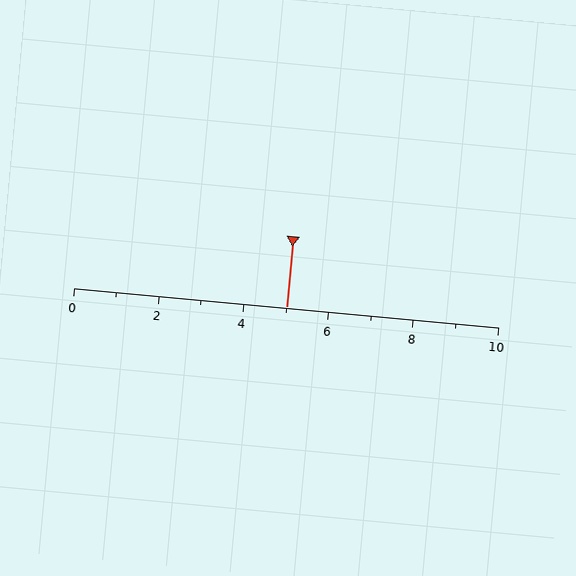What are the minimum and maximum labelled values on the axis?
The axis runs from 0 to 10.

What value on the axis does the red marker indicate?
The marker indicates approximately 5.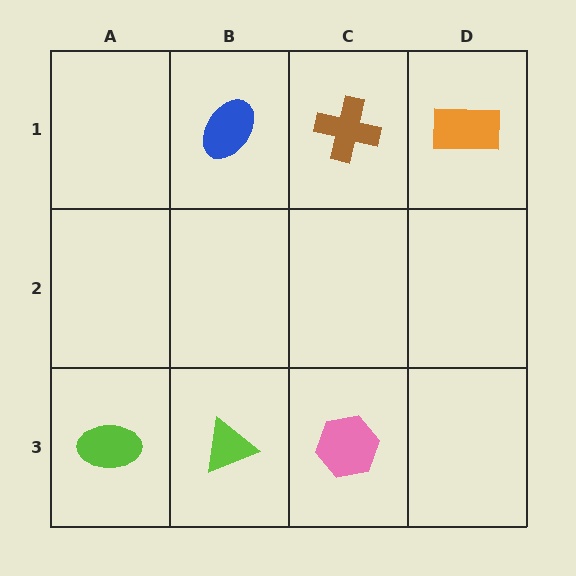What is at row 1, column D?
An orange rectangle.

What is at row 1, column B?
A blue ellipse.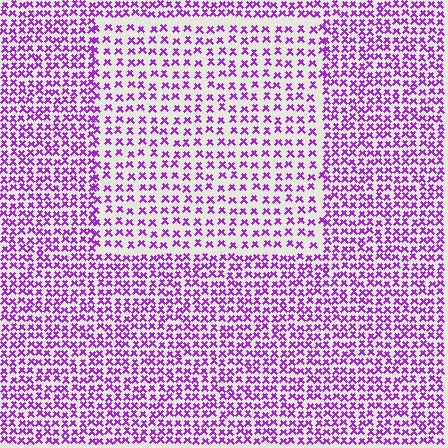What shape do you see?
I see a rectangle.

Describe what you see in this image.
The image contains small purple elements arranged at two different densities. A rectangle-shaped region is visible where the elements are less densely packed than the surrounding area.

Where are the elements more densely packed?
The elements are more densely packed outside the rectangle boundary.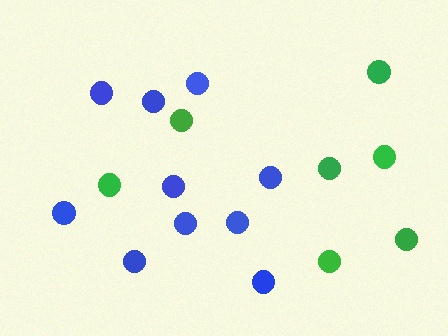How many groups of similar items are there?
There are 2 groups: one group of green circles (7) and one group of blue circles (10).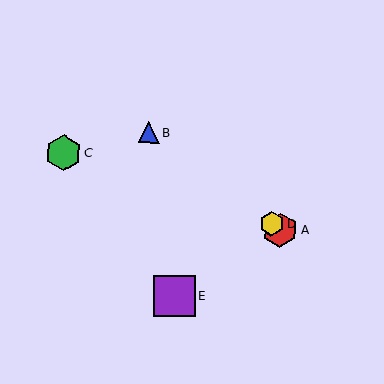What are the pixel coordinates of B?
Object B is at (148, 132).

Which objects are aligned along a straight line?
Objects A, B, D are aligned along a straight line.